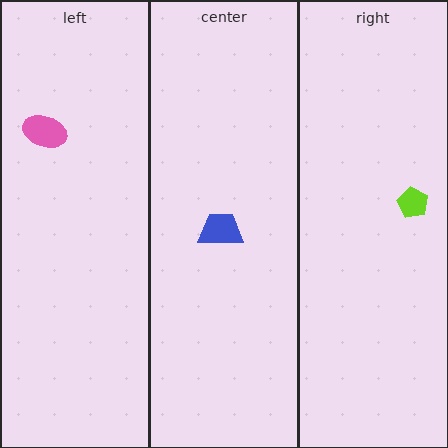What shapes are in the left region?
The pink ellipse.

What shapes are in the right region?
The lime pentagon.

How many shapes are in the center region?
1.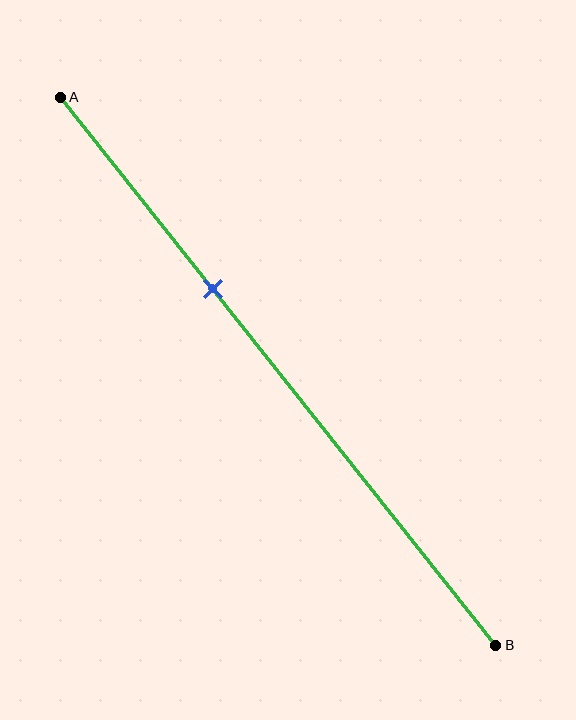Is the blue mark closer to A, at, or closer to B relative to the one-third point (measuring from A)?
The blue mark is approximately at the one-third point of segment AB.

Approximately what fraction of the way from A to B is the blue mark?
The blue mark is approximately 35% of the way from A to B.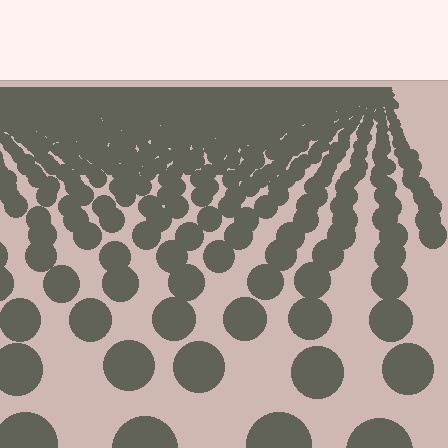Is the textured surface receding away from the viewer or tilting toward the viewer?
The surface is receding away from the viewer. Texture elements get smaller and denser toward the top.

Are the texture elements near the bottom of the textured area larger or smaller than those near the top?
Larger. Near the bottom, elements are closer to the viewer and appear at a bigger on-screen size.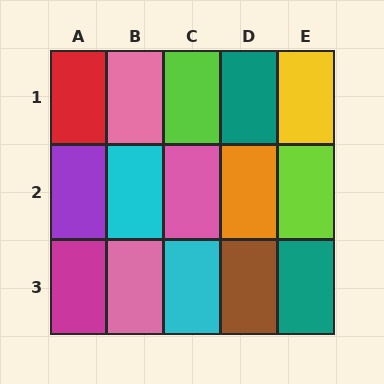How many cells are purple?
1 cell is purple.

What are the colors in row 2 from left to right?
Purple, cyan, pink, orange, lime.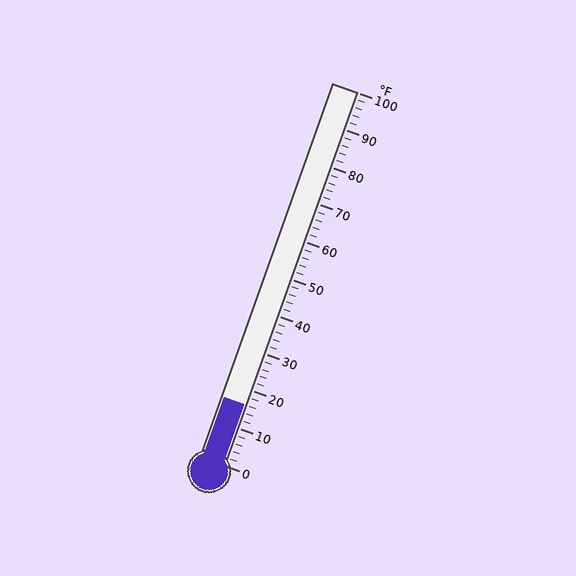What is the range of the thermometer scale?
The thermometer scale ranges from 0°F to 100°F.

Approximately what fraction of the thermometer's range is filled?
The thermometer is filled to approximately 15% of its range.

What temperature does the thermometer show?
The thermometer shows approximately 16°F.